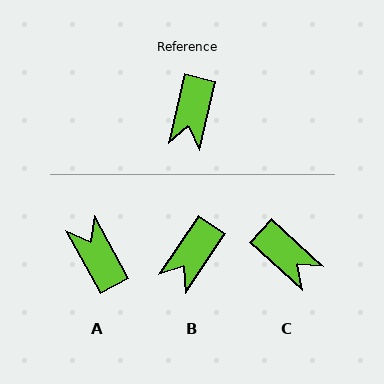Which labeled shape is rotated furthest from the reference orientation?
A, about 138 degrees away.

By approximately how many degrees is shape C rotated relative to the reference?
Approximately 61 degrees counter-clockwise.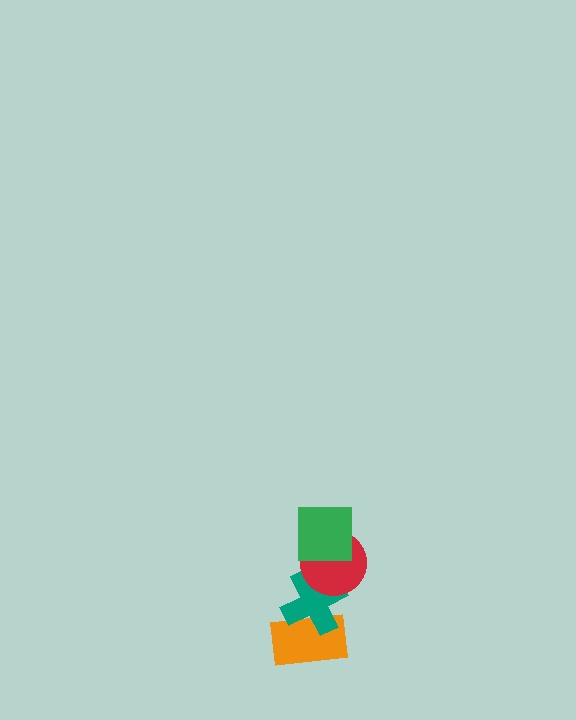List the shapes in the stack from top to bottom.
From top to bottom: the green square, the red circle, the teal cross, the orange rectangle.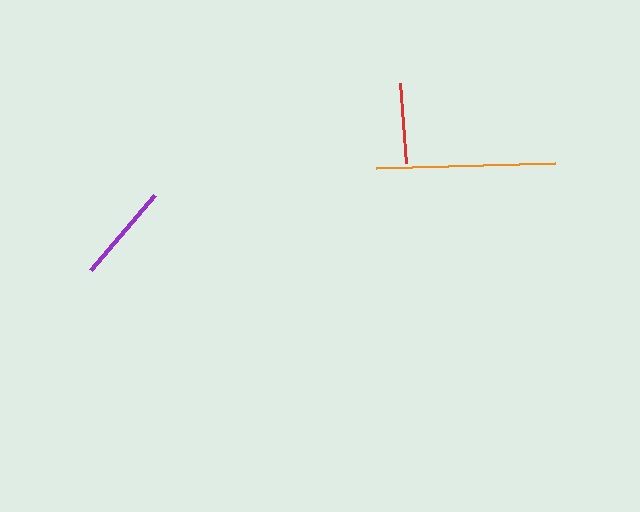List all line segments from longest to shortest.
From longest to shortest: orange, purple, red.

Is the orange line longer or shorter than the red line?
The orange line is longer than the red line.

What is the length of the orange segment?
The orange segment is approximately 180 pixels long.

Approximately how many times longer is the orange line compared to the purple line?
The orange line is approximately 1.8 times the length of the purple line.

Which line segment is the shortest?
The red line is the shortest at approximately 79 pixels.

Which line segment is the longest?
The orange line is the longest at approximately 180 pixels.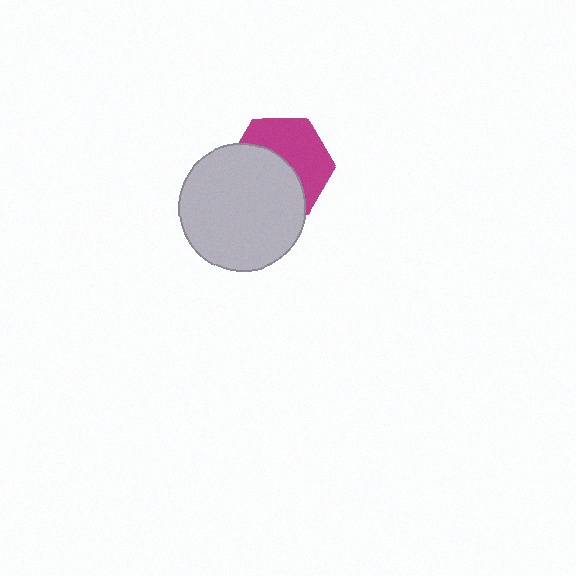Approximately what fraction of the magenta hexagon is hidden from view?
Roughly 51% of the magenta hexagon is hidden behind the light gray circle.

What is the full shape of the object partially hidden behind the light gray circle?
The partially hidden object is a magenta hexagon.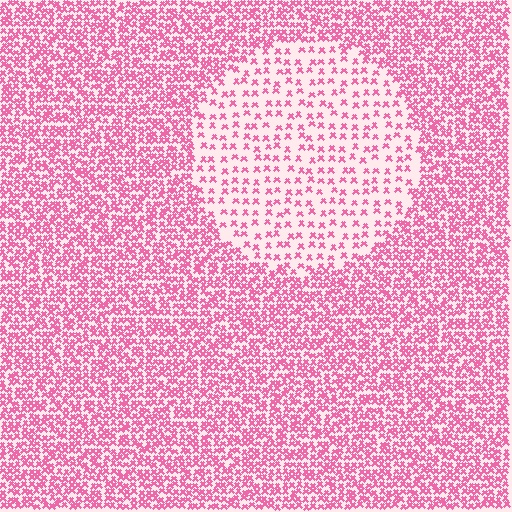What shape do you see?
I see a circle.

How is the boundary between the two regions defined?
The boundary is defined by a change in element density (approximately 2.5x ratio). All elements are the same color, size, and shape.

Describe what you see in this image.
The image contains small pink elements arranged at two different densities. A circle-shaped region is visible where the elements are less densely packed than the surrounding area.